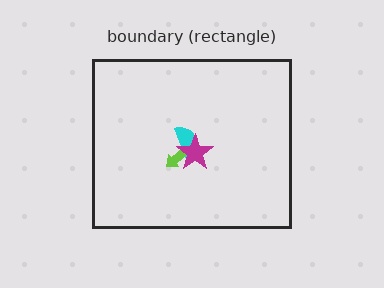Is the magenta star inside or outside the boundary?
Inside.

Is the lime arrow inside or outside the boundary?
Inside.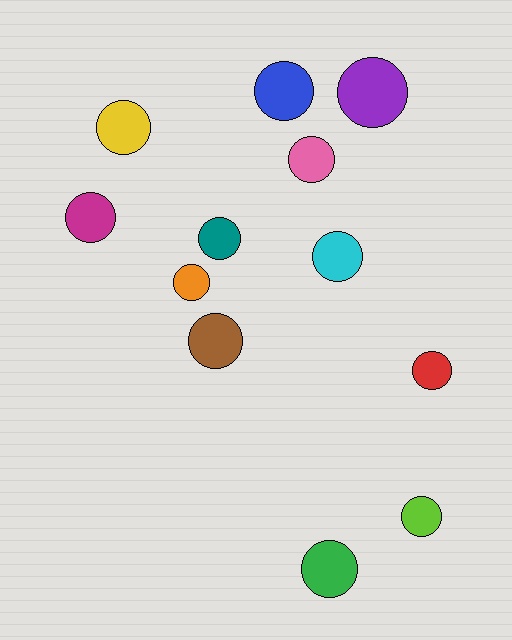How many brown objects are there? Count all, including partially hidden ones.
There is 1 brown object.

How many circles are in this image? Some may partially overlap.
There are 12 circles.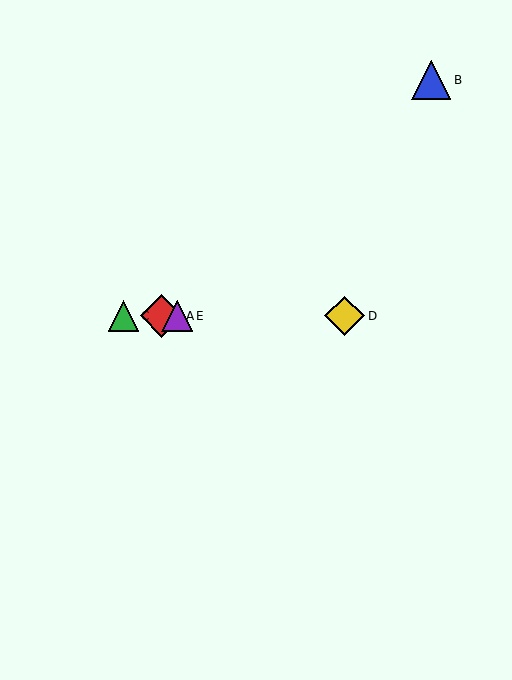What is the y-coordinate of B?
Object B is at y≈80.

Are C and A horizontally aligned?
Yes, both are at y≈316.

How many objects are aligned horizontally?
4 objects (A, C, D, E) are aligned horizontally.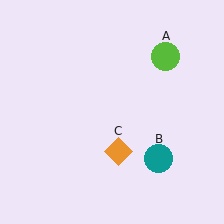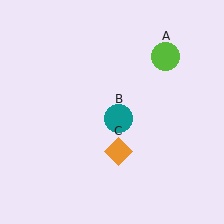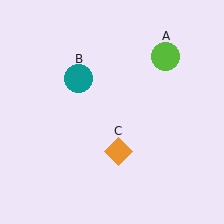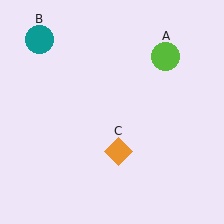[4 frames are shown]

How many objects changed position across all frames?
1 object changed position: teal circle (object B).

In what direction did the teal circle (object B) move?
The teal circle (object B) moved up and to the left.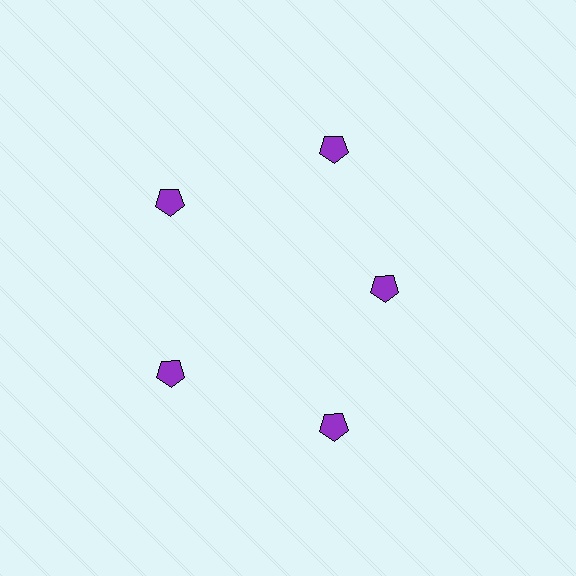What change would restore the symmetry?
The symmetry would be restored by moving it outward, back onto the ring so that all 5 pentagons sit at equal angles and equal distance from the center.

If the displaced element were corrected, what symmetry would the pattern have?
It would have 5-fold rotational symmetry — the pattern would map onto itself every 72 degrees.